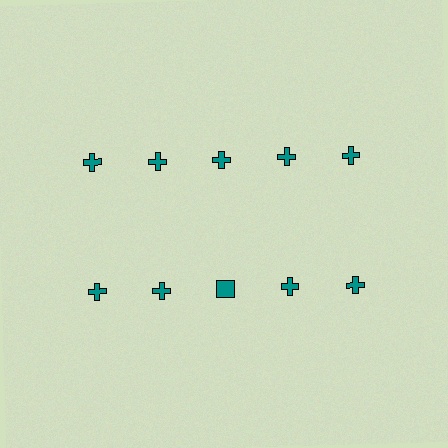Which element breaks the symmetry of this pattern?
The teal square in the second row, center column breaks the symmetry. All other shapes are teal crosses.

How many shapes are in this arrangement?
There are 10 shapes arranged in a grid pattern.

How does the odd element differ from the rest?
It has a different shape: square instead of cross.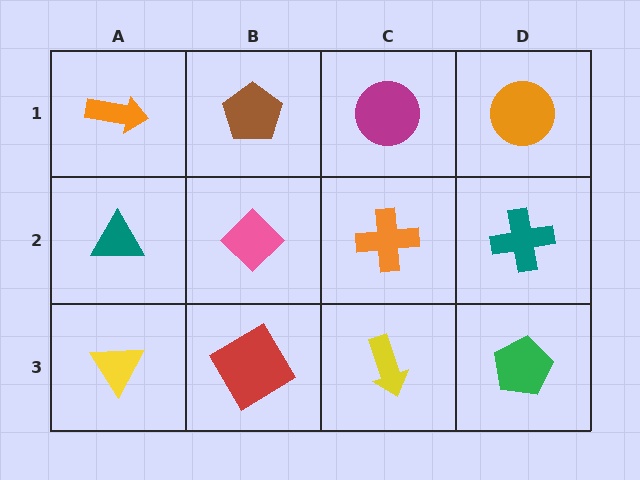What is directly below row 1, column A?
A teal triangle.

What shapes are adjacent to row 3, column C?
An orange cross (row 2, column C), a red diamond (row 3, column B), a green pentagon (row 3, column D).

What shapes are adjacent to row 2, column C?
A magenta circle (row 1, column C), a yellow arrow (row 3, column C), a pink diamond (row 2, column B), a teal cross (row 2, column D).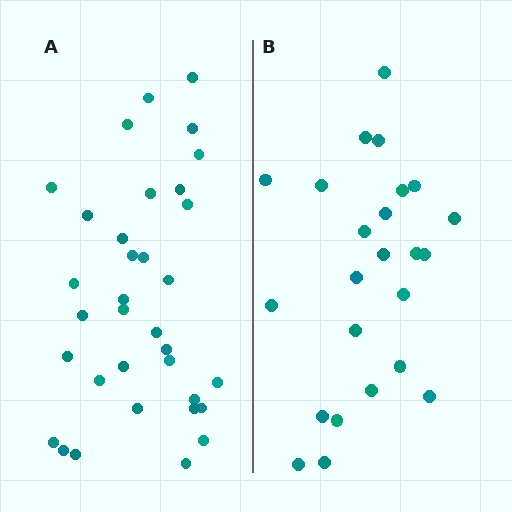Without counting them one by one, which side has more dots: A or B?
Region A (the left region) has more dots.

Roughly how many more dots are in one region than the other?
Region A has roughly 10 or so more dots than region B.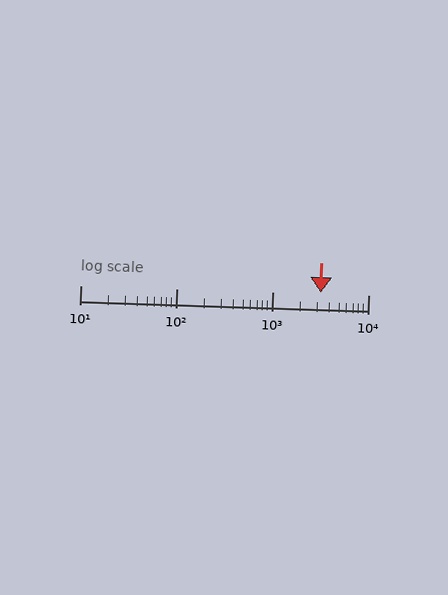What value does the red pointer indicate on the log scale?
The pointer indicates approximately 3200.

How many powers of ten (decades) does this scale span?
The scale spans 3 decades, from 10 to 10000.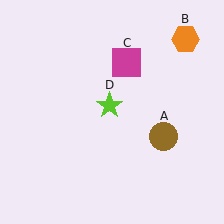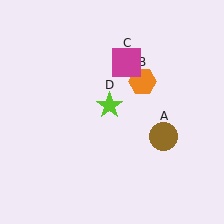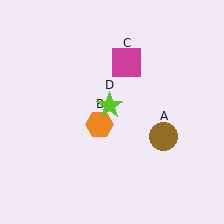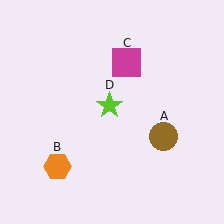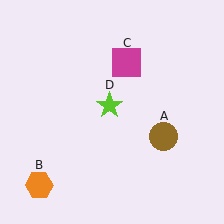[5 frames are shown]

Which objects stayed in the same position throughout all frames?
Brown circle (object A) and magenta square (object C) and lime star (object D) remained stationary.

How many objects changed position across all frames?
1 object changed position: orange hexagon (object B).